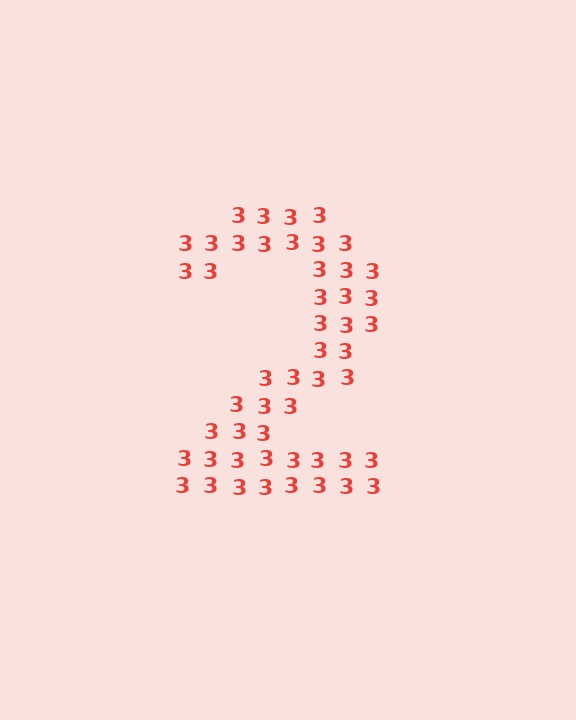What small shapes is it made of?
It is made of small digit 3's.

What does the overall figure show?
The overall figure shows the digit 2.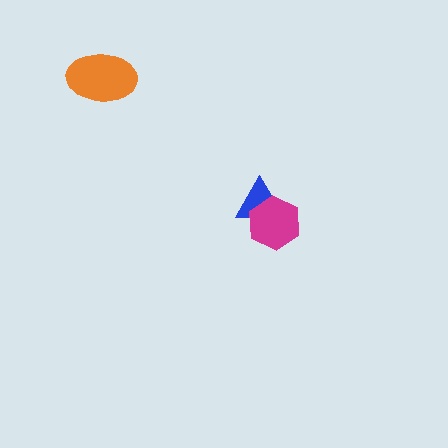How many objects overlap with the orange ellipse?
0 objects overlap with the orange ellipse.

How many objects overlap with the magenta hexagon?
1 object overlaps with the magenta hexagon.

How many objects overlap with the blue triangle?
1 object overlaps with the blue triangle.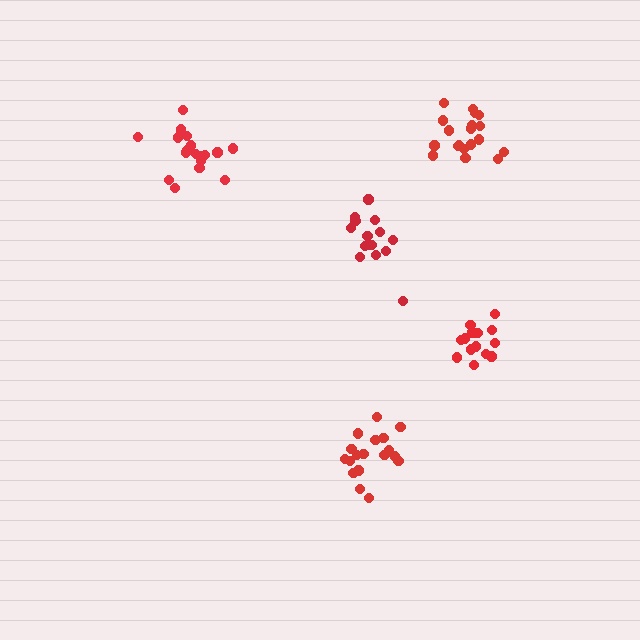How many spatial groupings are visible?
There are 5 spatial groupings.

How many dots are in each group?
Group 1: 19 dots, Group 2: 14 dots, Group 3: 15 dots, Group 4: 18 dots, Group 5: 19 dots (85 total).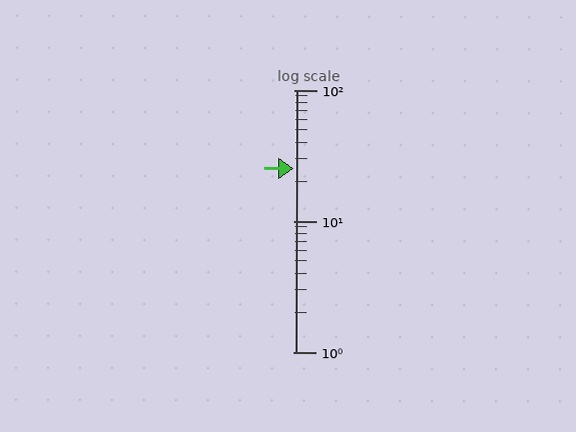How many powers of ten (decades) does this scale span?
The scale spans 2 decades, from 1 to 100.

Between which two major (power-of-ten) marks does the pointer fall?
The pointer is between 10 and 100.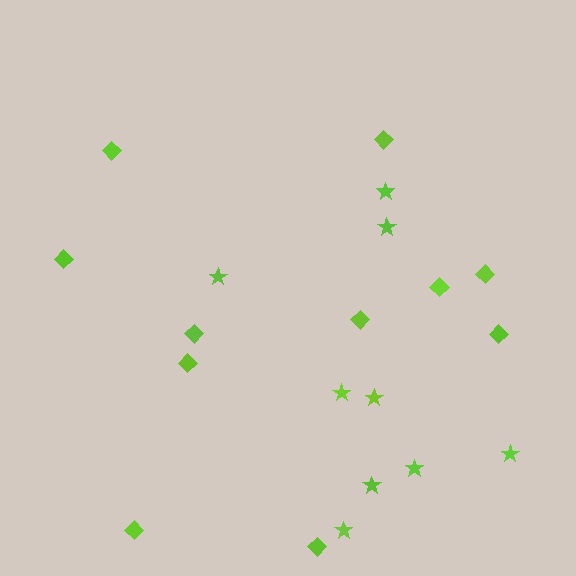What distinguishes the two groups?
There are 2 groups: one group of stars (9) and one group of diamonds (11).